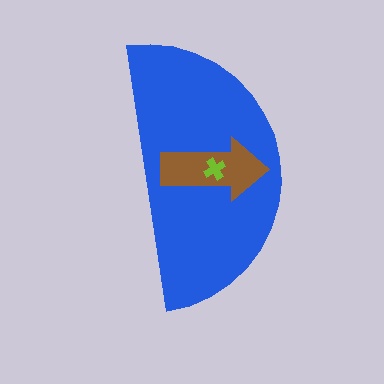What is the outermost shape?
The blue semicircle.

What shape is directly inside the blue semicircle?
The brown arrow.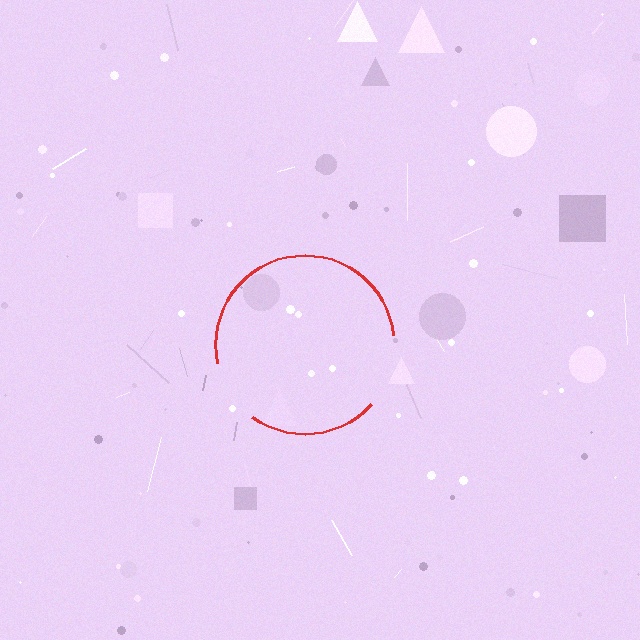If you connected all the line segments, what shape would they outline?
They would outline a circle.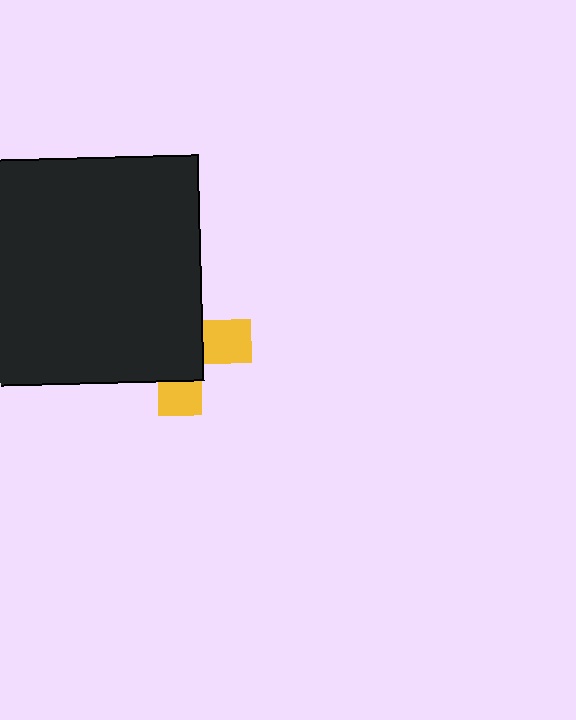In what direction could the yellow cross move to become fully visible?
The yellow cross could move toward the lower-right. That would shift it out from behind the black square entirely.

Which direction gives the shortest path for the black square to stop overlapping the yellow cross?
Moving toward the upper-left gives the shortest separation.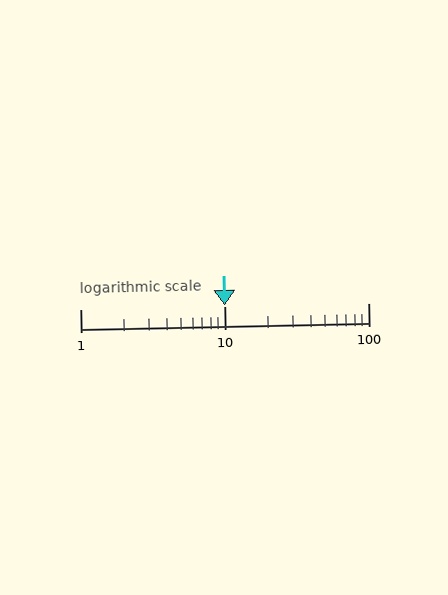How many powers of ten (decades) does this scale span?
The scale spans 2 decades, from 1 to 100.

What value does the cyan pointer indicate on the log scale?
The pointer indicates approximately 10.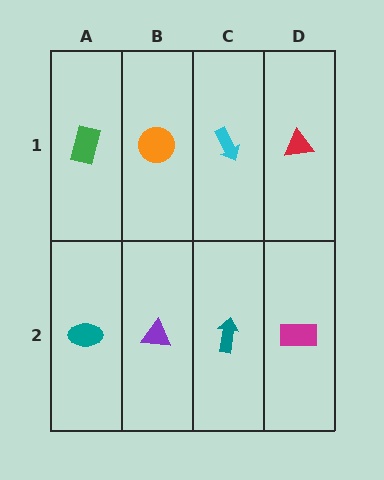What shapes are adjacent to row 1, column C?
A teal arrow (row 2, column C), an orange circle (row 1, column B), a red triangle (row 1, column D).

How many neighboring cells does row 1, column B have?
3.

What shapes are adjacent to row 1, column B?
A purple triangle (row 2, column B), a green rectangle (row 1, column A), a cyan arrow (row 1, column C).